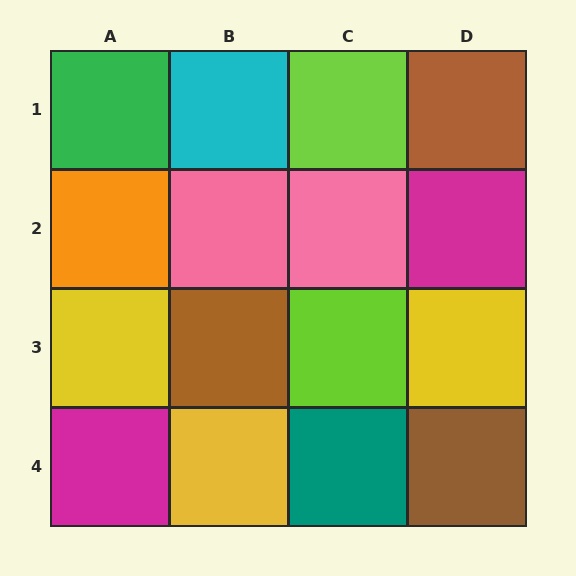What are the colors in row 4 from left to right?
Magenta, yellow, teal, brown.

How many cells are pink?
2 cells are pink.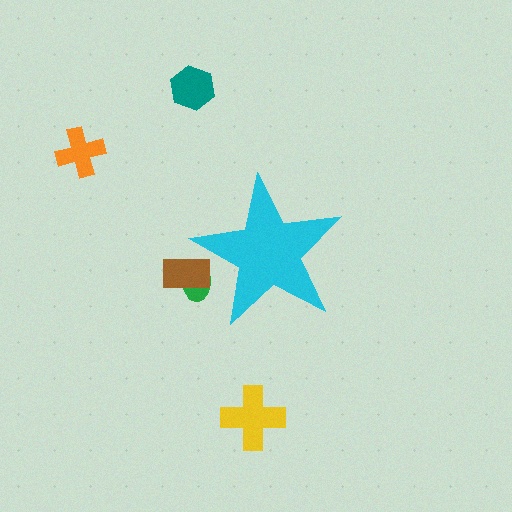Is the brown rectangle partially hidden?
Yes, the brown rectangle is partially hidden behind the cyan star.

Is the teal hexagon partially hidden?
No, the teal hexagon is fully visible.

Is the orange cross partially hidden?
No, the orange cross is fully visible.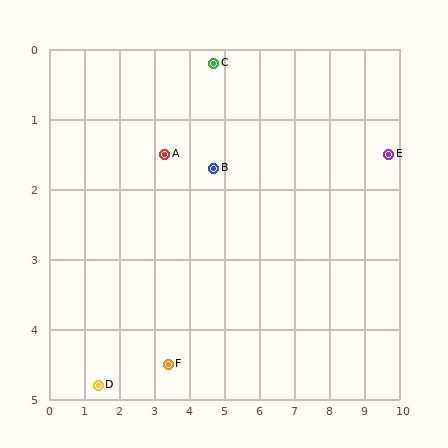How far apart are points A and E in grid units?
Points A and E are about 6.4 grid units apart.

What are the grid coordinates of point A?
Point A is at approximately (3.3, 1.5).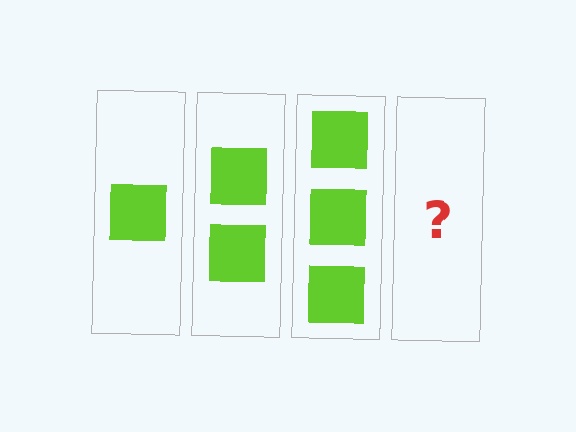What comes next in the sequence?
The next element should be 4 squares.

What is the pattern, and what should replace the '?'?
The pattern is that each step adds one more square. The '?' should be 4 squares.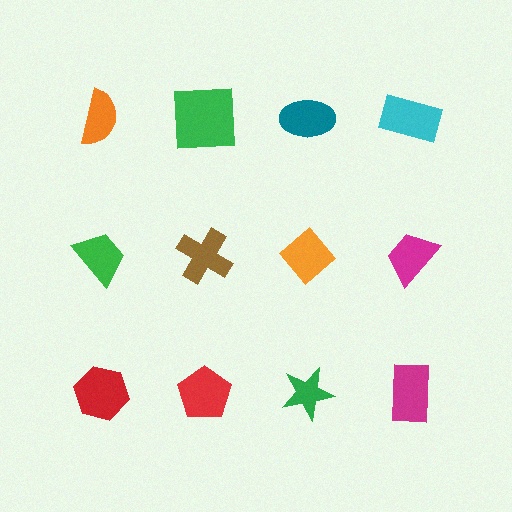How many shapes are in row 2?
4 shapes.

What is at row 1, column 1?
An orange semicircle.